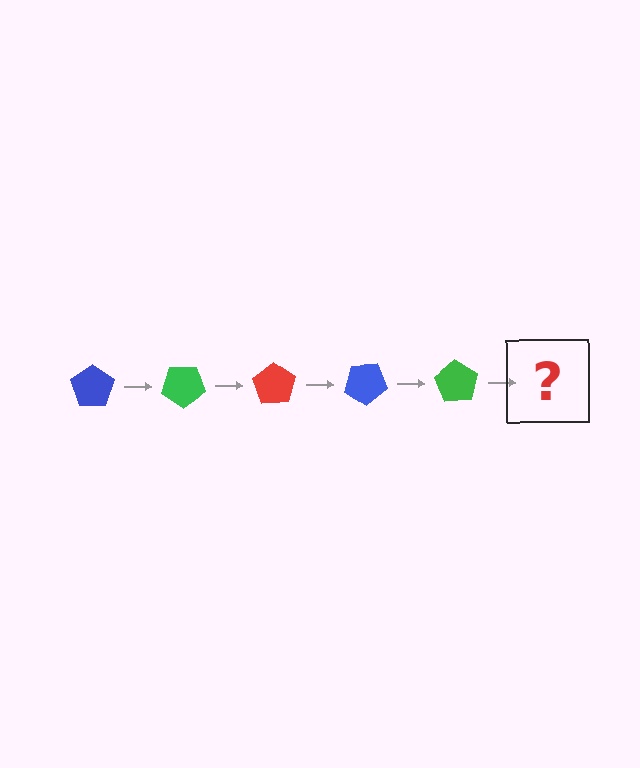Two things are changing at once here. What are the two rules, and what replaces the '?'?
The two rules are that it rotates 35 degrees each step and the color cycles through blue, green, and red. The '?' should be a red pentagon, rotated 175 degrees from the start.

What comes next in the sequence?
The next element should be a red pentagon, rotated 175 degrees from the start.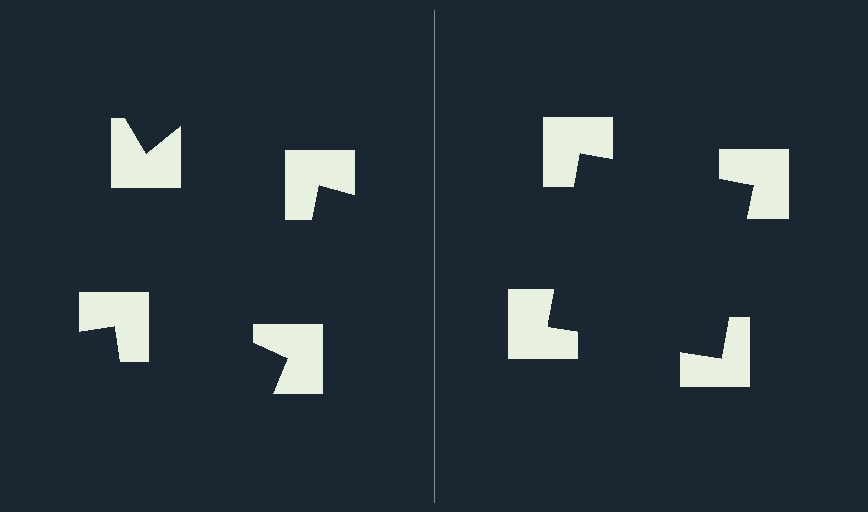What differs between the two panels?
The notched squares are positioned identically on both sides; only the wedge orientations differ. On the right they align to a square; on the left they are misaligned.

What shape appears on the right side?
An illusory square.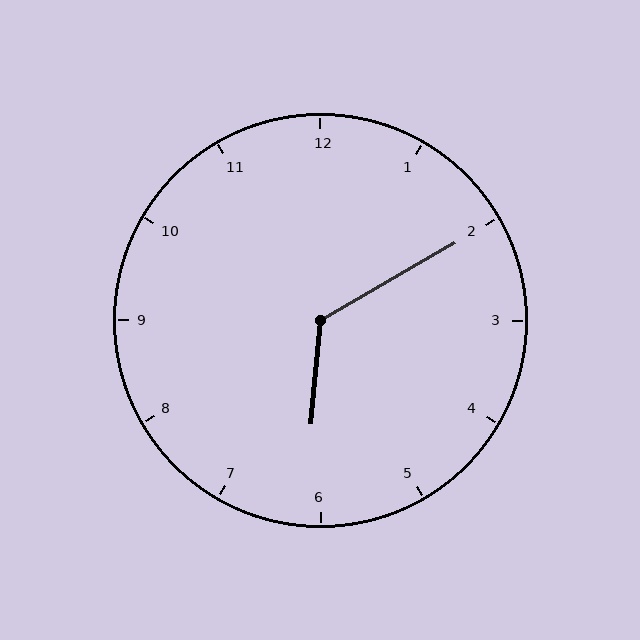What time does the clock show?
6:10.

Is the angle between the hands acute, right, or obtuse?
It is obtuse.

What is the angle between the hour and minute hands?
Approximately 125 degrees.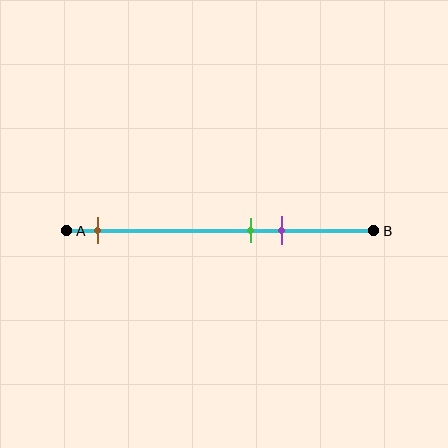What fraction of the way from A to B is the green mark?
The green mark is approximately 60% (0.6) of the way from A to B.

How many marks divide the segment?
There are 3 marks dividing the segment.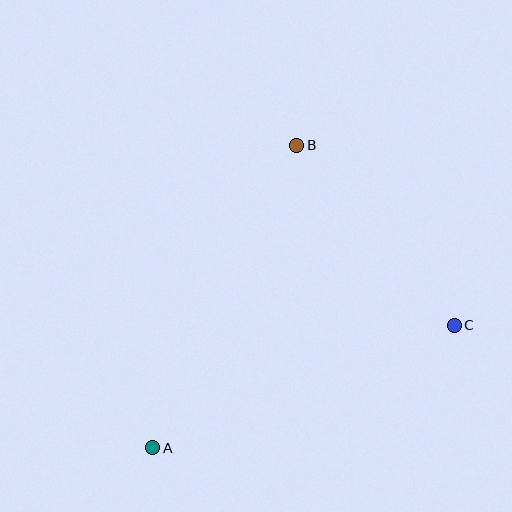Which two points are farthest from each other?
Points A and B are farthest from each other.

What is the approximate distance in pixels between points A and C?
The distance between A and C is approximately 325 pixels.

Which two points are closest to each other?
Points B and C are closest to each other.